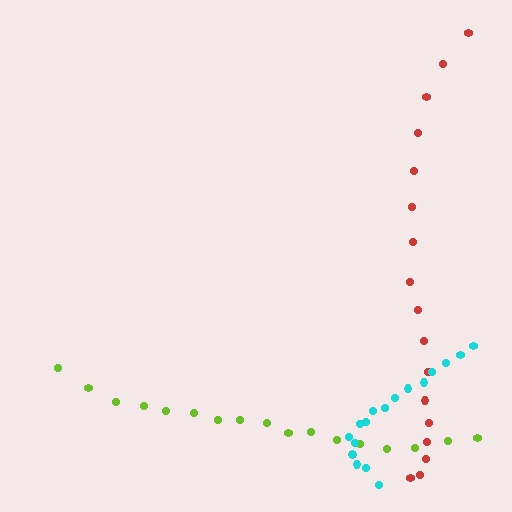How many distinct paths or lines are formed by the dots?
There are 3 distinct paths.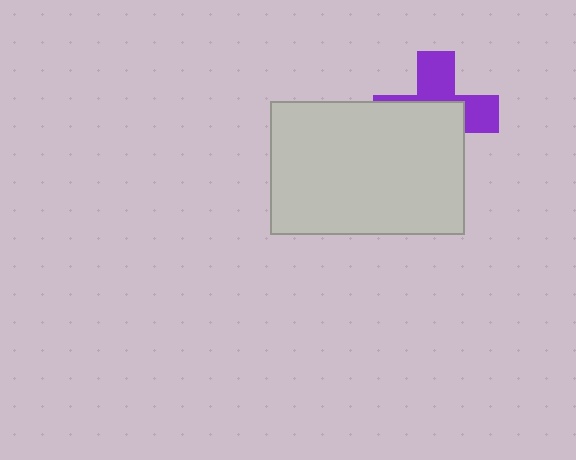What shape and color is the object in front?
The object in front is a light gray rectangle.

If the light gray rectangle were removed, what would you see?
You would see the complete purple cross.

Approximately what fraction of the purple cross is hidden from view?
Roughly 57% of the purple cross is hidden behind the light gray rectangle.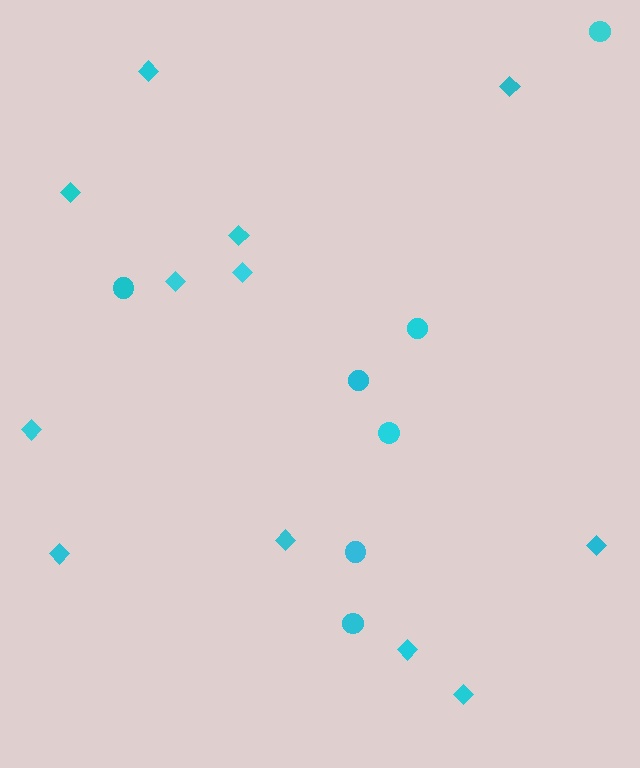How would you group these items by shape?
There are 2 groups: one group of diamonds (12) and one group of circles (7).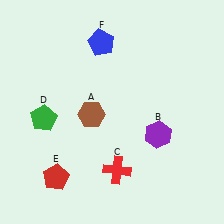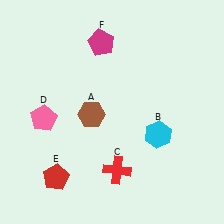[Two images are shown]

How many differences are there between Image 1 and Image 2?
There are 3 differences between the two images.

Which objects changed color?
B changed from purple to cyan. D changed from green to pink. F changed from blue to magenta.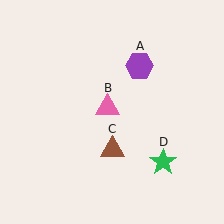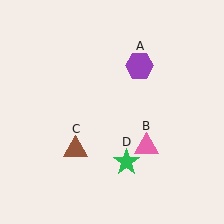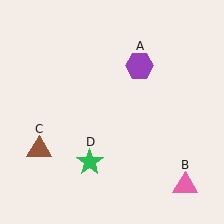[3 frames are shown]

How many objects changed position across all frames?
3 objects changed position: pink triangle (object B), brown triangle (object C), green star (object D).